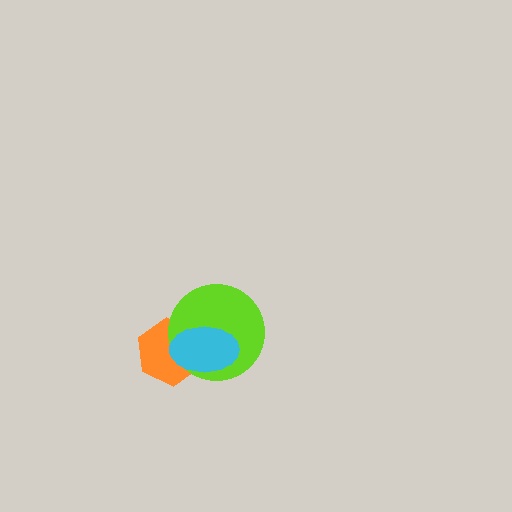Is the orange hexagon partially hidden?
Yes, it is partially covered by another shape.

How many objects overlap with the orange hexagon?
2 objects overlap with the orange hexagon.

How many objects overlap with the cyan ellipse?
2 objects overlap with the cyan ellipse.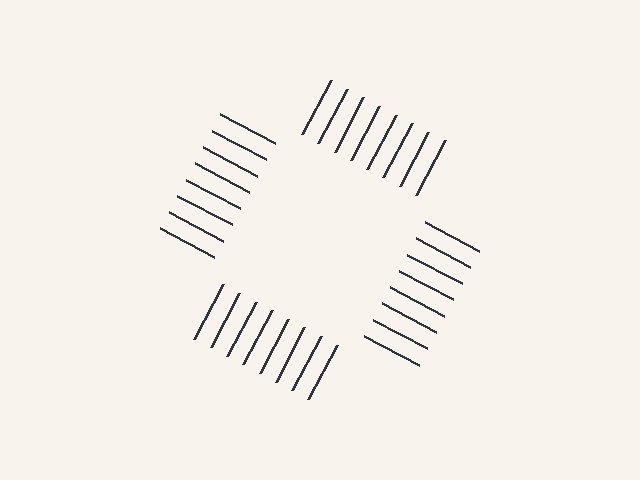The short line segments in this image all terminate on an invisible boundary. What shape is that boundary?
An illusory square — the line segments terminate on its edges but no continuous stroke is drawn.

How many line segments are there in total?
32 — 8 along each of the 4 edges.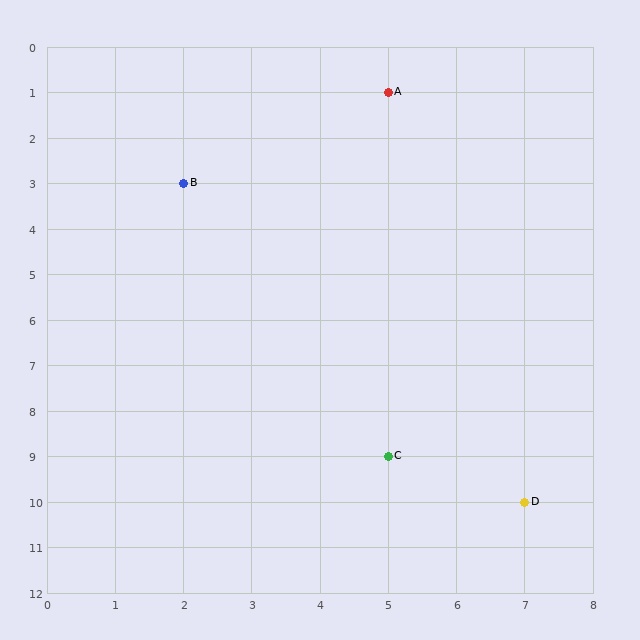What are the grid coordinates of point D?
Point D is at grid coordinates (7, 10).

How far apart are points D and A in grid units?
Points D and A are 2 columns and 9 rows apart (about 9.2 grid units diagonally).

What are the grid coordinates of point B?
Point B is at grid coordinates (2, 3).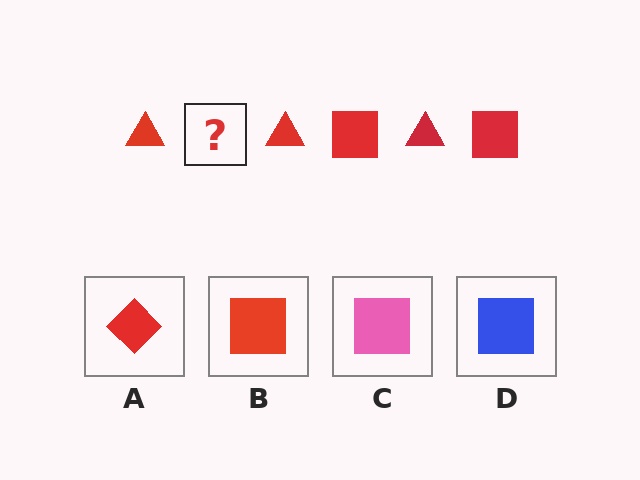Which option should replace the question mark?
Option B.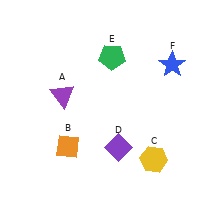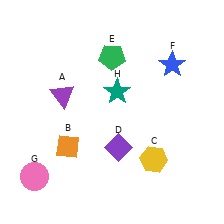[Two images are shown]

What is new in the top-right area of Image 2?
A teal star (H) was added in the top-right area of Image 2.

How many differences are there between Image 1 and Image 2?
There are 2 differences between the two images.